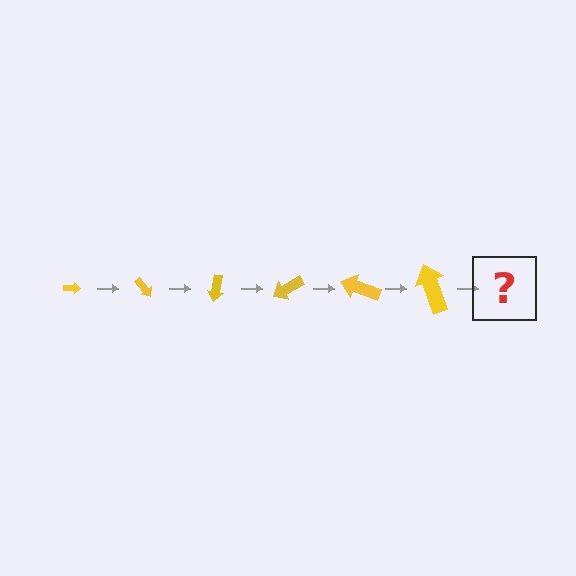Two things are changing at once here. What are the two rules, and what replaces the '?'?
The two rules are that the arrow grows larger each step and it rotates 50 degrees each step. The '?' should be an arrow, larger than the previous one and rotated 300 degrees from the start.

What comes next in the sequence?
The next element should be an arrow, larger than the previous one and rotated 300 degrees from the start.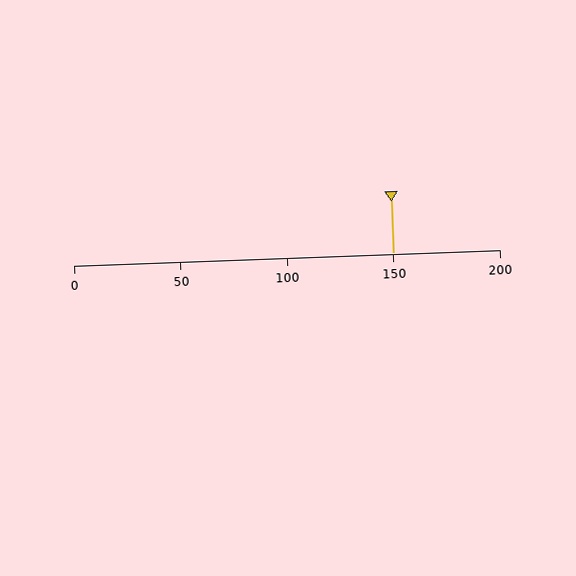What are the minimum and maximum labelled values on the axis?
The axis runs from 0 to 200.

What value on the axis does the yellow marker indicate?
The marker indicates approximately 150.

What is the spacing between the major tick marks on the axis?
The major ticks are spaced 50 apart.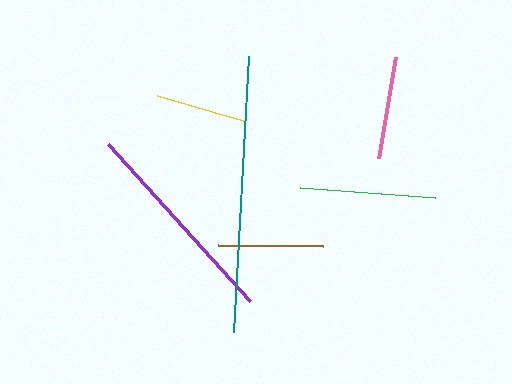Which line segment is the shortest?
The yellow line is the shortest at approximately 90 pixels.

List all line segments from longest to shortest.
From longest to shortest: teal, purple, green, brown, pink, yellow.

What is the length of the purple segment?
The purple segment is approximately 212 pixels long.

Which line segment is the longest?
The teal line is the longest at approximately 277 pixels.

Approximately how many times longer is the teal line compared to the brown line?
The teal line is approximately 2.6 times the length of the brown line.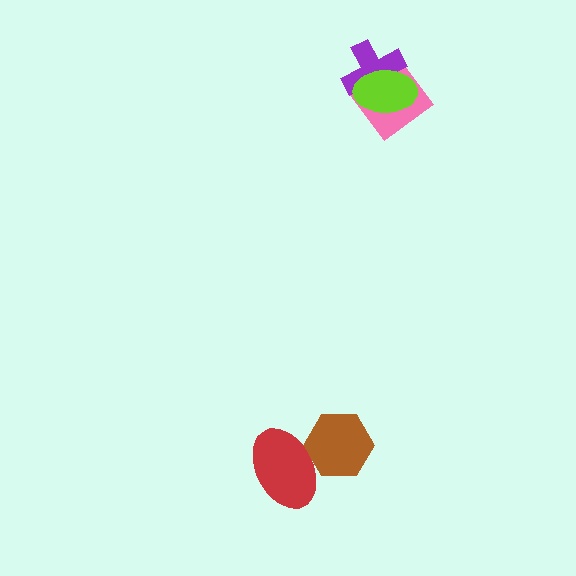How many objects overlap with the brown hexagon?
1 object overlaps with the brown hexagon.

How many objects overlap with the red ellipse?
1 object overlaps with the red ellipse.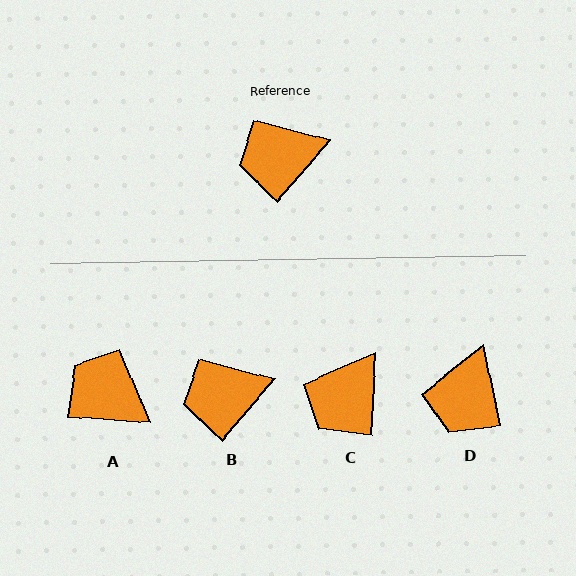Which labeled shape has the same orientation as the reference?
B.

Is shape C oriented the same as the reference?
No, it is off by about 37 degrees.